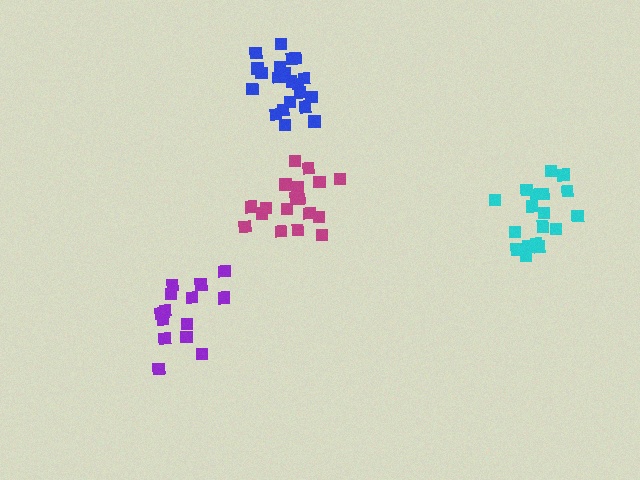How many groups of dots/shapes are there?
There are 4 groups.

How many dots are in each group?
Group 1: 21 dots, Group 2: 15 dots, Group 3: 18 dots, Group 4: 19 dots (73 total).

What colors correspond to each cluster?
The clusters are colored: blue, purple, cyan, magenta.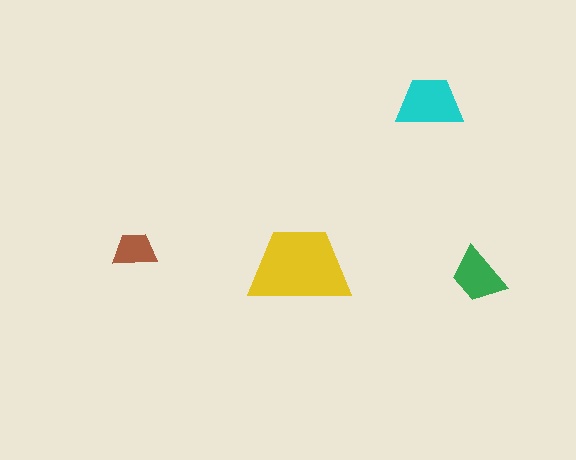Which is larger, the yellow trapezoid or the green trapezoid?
The yellow one.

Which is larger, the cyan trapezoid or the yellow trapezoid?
The yellow one.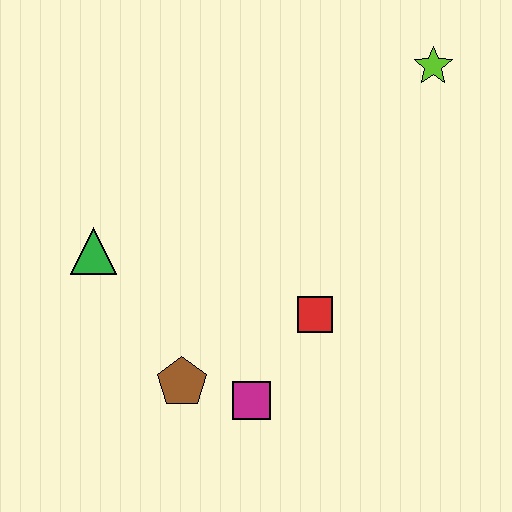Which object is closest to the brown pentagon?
The magenta square is closest to the brown pentagon.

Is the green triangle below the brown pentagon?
No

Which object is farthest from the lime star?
The brown pentagon is farthest from the lime star.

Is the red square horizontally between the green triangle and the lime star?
Yes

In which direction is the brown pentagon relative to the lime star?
The brown pentagon is below the lime star.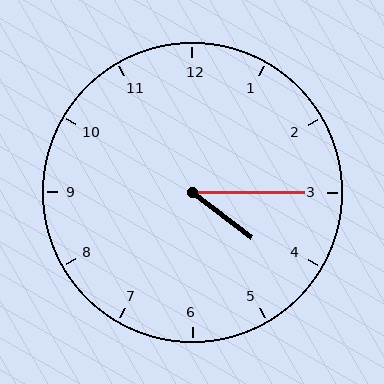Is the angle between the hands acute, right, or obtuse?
It is acute.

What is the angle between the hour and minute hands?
Approximately 38 degrees.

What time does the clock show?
4:15.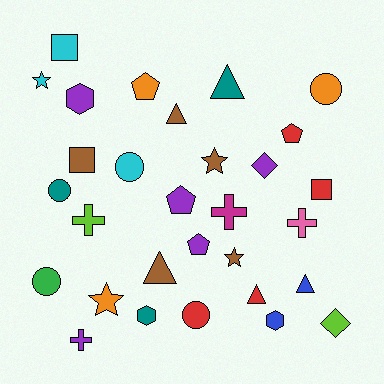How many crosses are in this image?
There are 4 crosses.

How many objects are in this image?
There are 30 objects.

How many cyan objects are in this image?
There are 3 cyan objects.